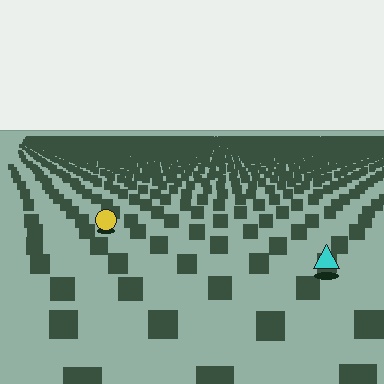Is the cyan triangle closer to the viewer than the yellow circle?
Yes. The cyan triangle is closer — you can tell from the texture gradient: the ground texture is coarser near it.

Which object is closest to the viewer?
The cyan triangle is closest. The texture marks near it are larger and more spread out.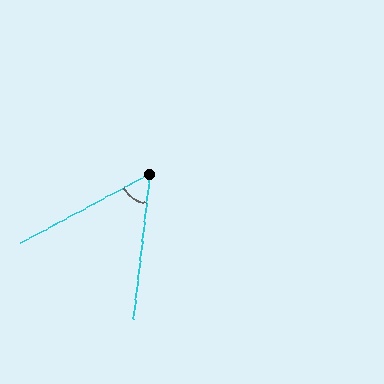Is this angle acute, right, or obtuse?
It is acute.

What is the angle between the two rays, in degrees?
Approximately 56 degrees.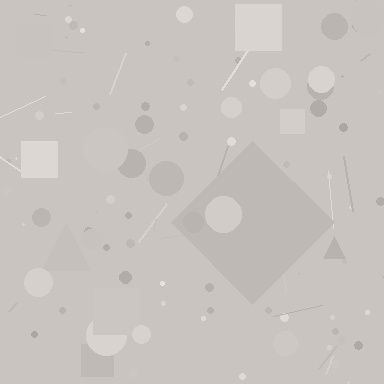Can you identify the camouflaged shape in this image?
The camouflaged shape is a diamond.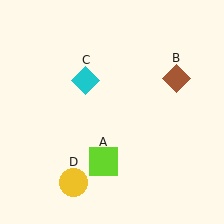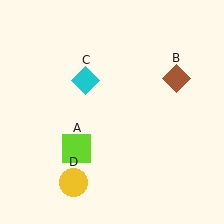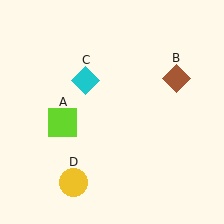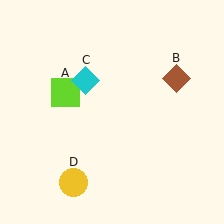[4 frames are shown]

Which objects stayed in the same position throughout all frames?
Brown diamond (object B) and cyan diamond (object C) and yellow circle (object D) remained stationary.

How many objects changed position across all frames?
1 object changed position: lime square (object A).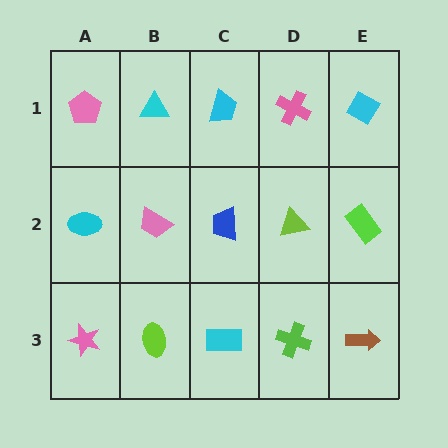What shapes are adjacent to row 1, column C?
A blue trapezoid (row 2, column C), a cyan triangle (row 1, column B), a pink cross (row 1, column D).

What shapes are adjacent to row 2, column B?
A cyan triangle (row 1, column B), a lime ellipse (row 3, column B), a cyan ellipse (row 2, column A), a blue trapezoid (row 2, column C).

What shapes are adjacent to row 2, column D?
A pink cross (row 1, column D), a lime cross (row 3, column D), a blue trapezoid (row 2, column C), a lime rectangle (row 2, column E).